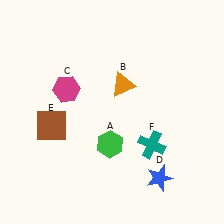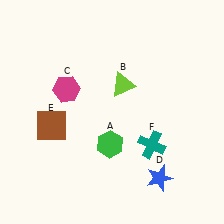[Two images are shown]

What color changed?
The triangle (B) changed from orange in Image 1 to lime in Image 2.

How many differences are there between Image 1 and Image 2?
There is 1 difference between the two images.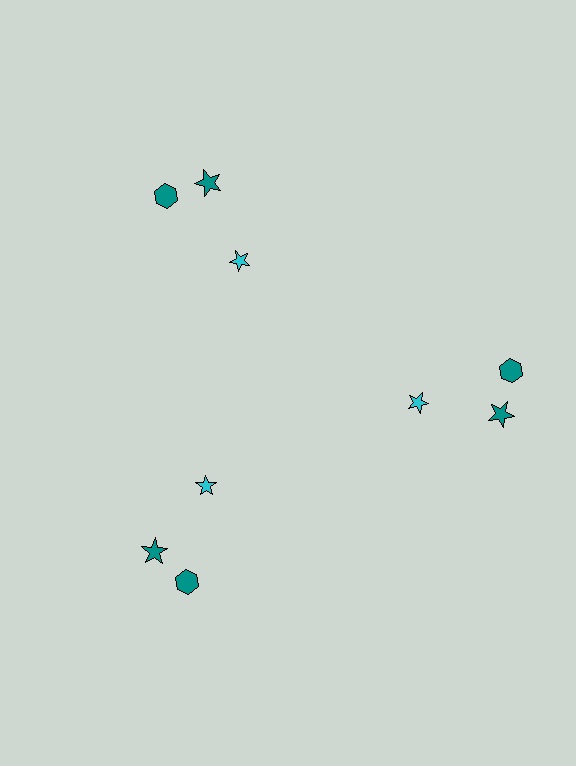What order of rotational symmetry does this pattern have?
This pattern has 3-fold rotational symmetry.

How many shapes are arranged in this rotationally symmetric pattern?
There are 9 shapes, arranged in 3 groups of 3.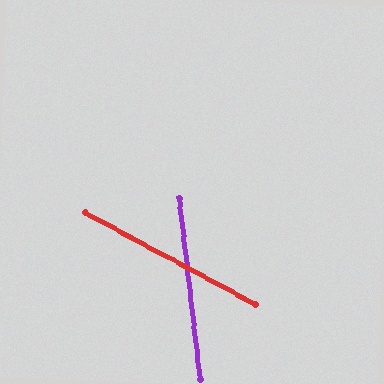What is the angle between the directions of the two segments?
Approximately 55 degrees.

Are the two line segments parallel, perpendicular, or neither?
Neither parallel nor perpendicular — they differ by about 55°.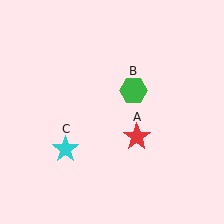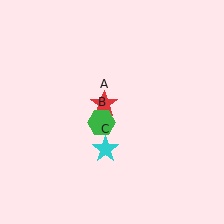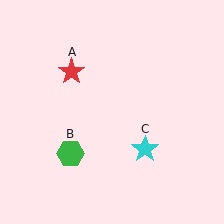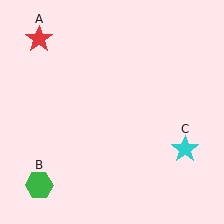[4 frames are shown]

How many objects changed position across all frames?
3 objects changed position: red star (object A), green hexagon (object B), cyan star (object C).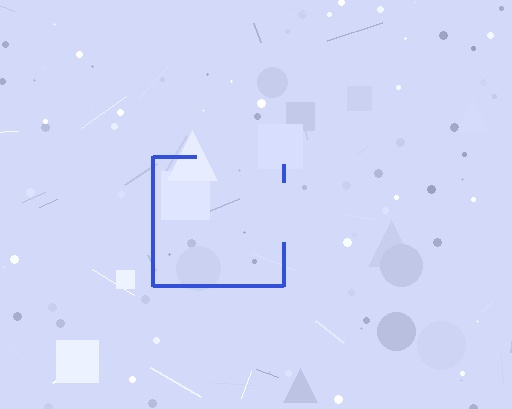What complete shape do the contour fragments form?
The contour fragments form a square.